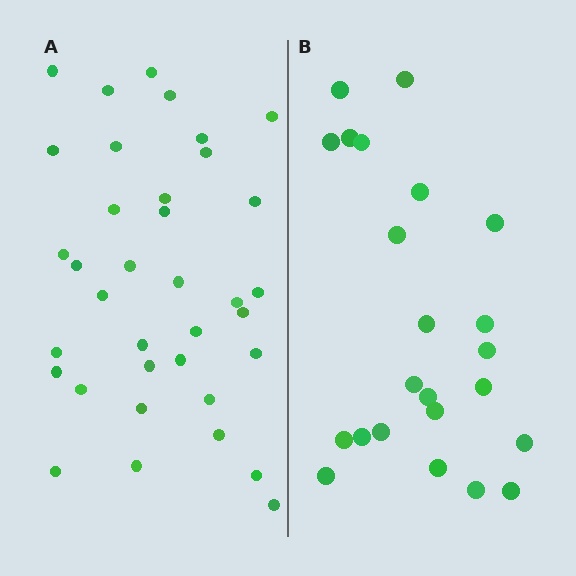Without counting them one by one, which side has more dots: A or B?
Region A (the left region) has more dots.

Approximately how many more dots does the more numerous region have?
Region A has approximately 15 more dots than region B.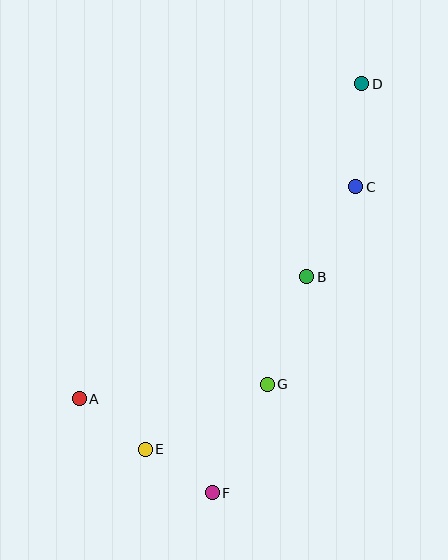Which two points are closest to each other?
Points E and F are closest to each other.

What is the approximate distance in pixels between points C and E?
The distance between C and E is approximately 337 pixels.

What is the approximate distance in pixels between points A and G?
The distance between A and G is approximately 189 pixels.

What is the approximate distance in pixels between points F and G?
The distance between F and G is approximately 122 pixels.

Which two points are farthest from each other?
Points D and F are farthest from each other.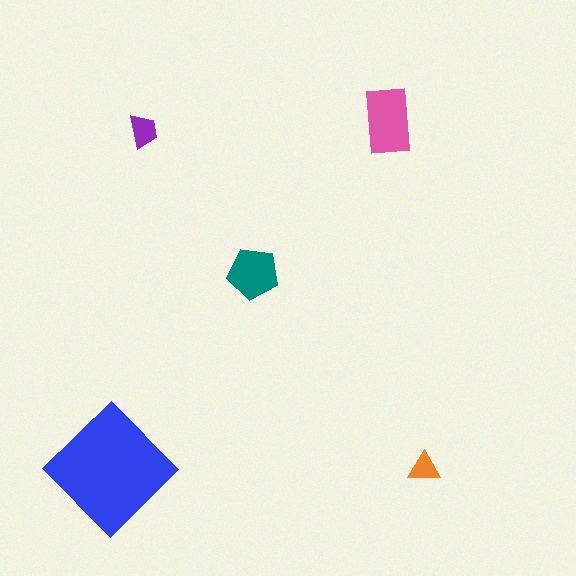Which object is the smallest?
The orange triangle.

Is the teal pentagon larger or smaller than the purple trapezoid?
Larger.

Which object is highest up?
The pink rectangle is topmost.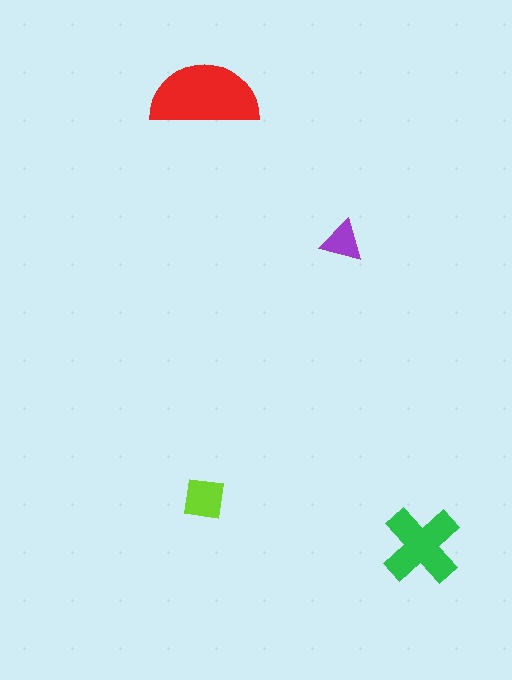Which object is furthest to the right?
The green cross is rightmost.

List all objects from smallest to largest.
The purple triangle, the lime square, the green cross, the red semicircle.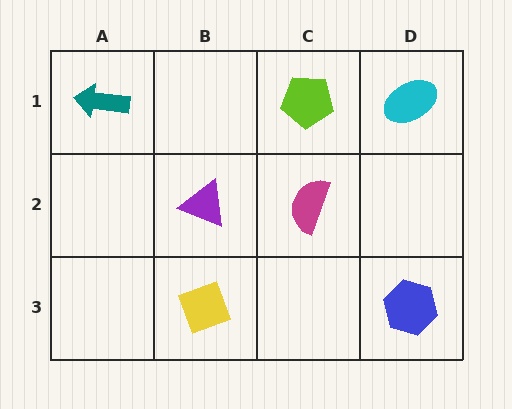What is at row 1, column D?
A cyan ellipse.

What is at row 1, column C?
A lime pentagon.